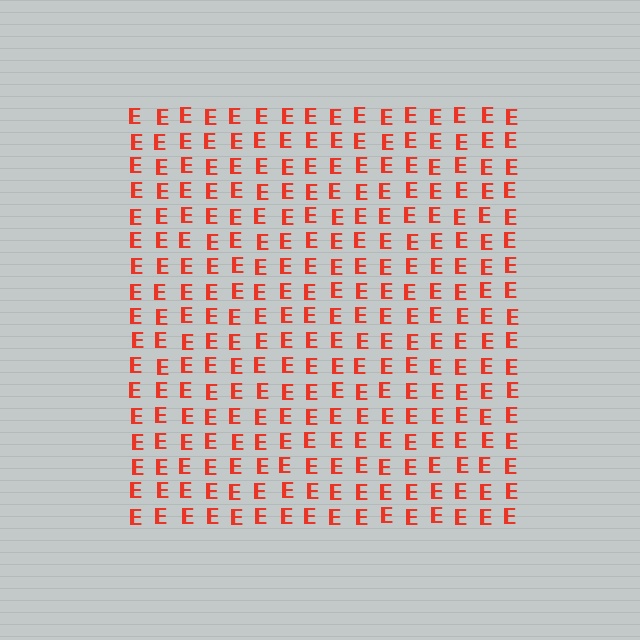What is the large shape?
The large shape is a square.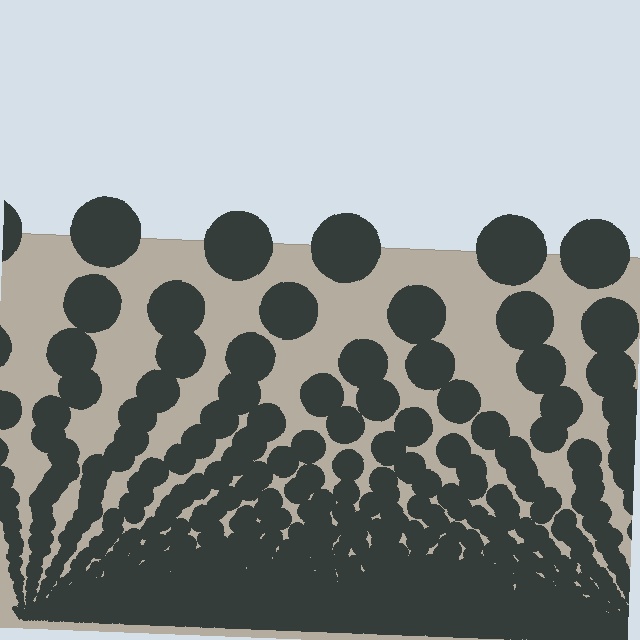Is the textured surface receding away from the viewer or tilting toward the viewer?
The surface appears to tilt toward the viewer. Texture elements get larger and sparser toward the top.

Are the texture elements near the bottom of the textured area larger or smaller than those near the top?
Smaller. The gradient is inverted — elements near the bottom are smaller and denser.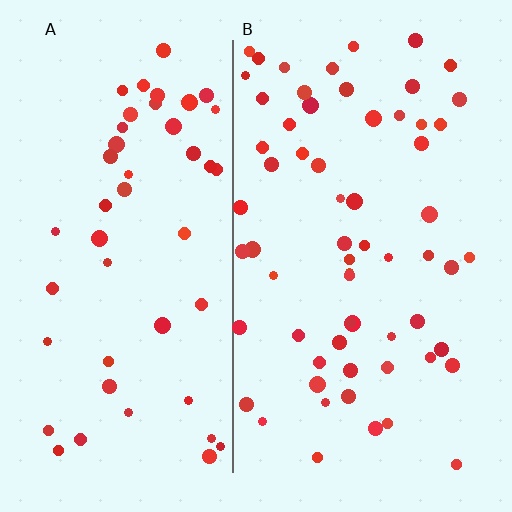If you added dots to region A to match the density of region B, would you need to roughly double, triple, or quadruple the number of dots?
Approximately double.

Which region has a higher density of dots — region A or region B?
B (the right).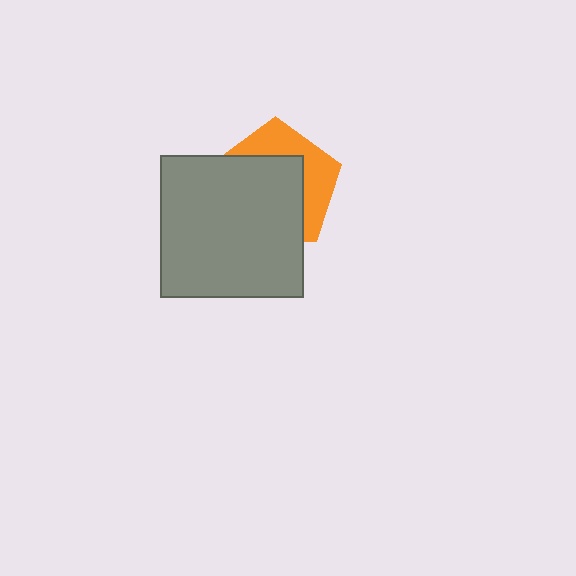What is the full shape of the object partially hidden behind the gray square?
The partially hidden object is an orange pentagon.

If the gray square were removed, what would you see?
You would see the complete orange pentagon.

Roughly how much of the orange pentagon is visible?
A small part of it is visible (roughly 39%).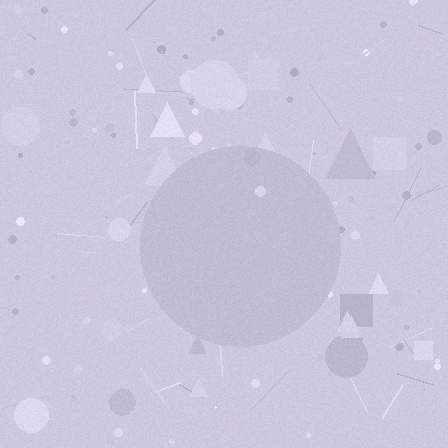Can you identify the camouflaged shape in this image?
The camouflaged shape is a circle.